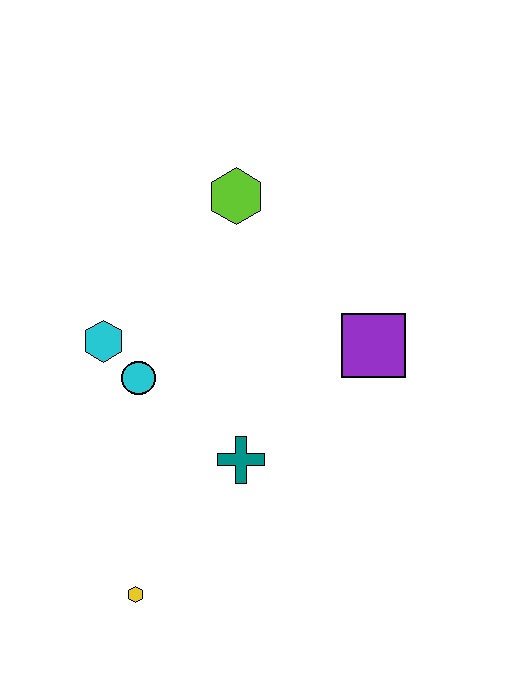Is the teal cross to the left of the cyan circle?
No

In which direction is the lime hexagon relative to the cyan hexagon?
The lime hexagon is above the cyan hexagon.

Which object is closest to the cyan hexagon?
The cyan circle is closest to the cyan hexagon.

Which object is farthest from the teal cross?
The lime hexagon is farthest from the teal cross.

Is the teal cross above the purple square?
No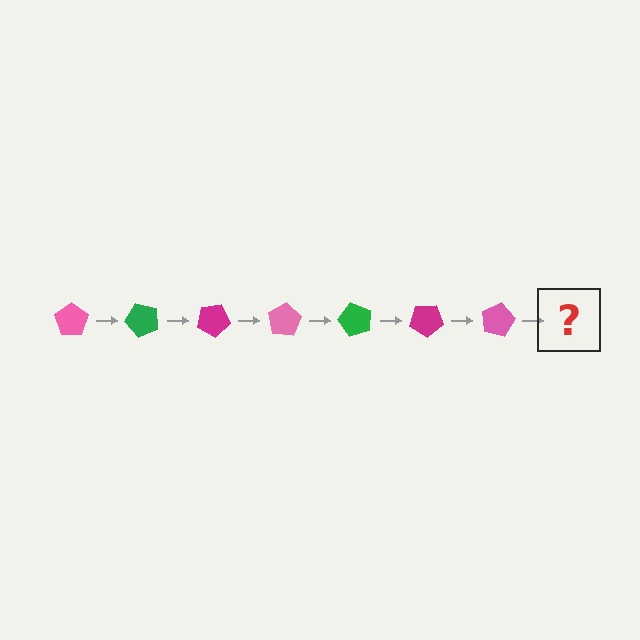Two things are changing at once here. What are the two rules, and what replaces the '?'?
The two rules are that it rotates 50 degrees each step and the color cycles through pink, green, and magenta. The '?' should be a green pentagon, rotated 350 degrees from the start.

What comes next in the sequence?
The next element should be a green pentagon, rotated 350 degrees from the start.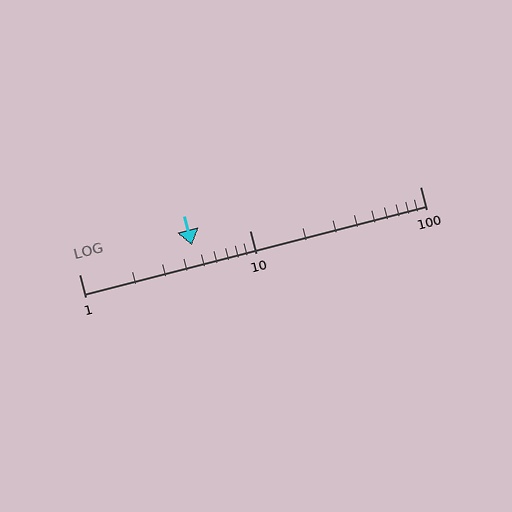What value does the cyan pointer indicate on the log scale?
The pointer indicates approximately 4.6.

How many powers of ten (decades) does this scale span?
The scale spans 2 decades, from 1 to 100.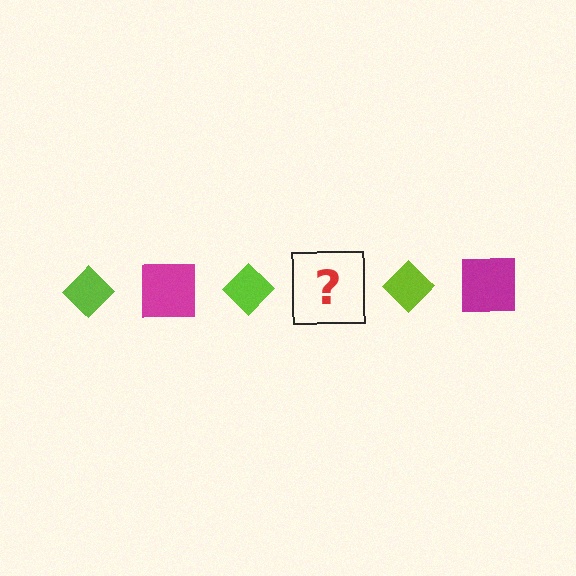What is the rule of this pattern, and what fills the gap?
The rule is that the pattern alternates between lime diamond and magenta square. The gap should be filled with a magenta square.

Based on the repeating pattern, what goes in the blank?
The blank should be a magenta square.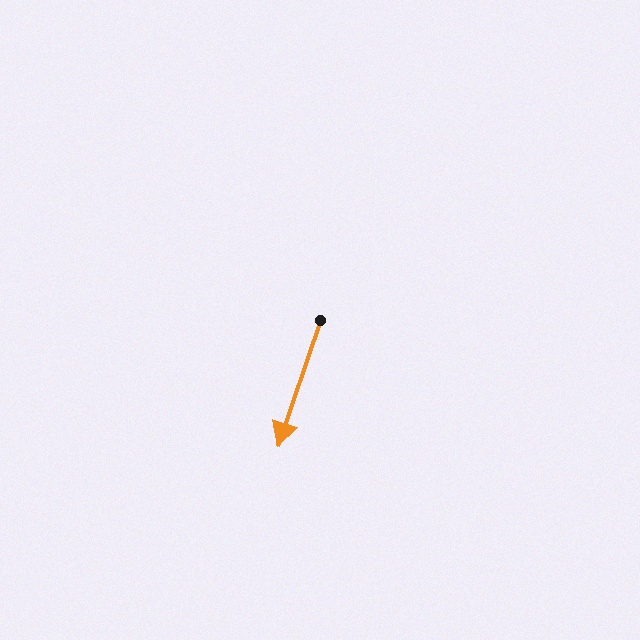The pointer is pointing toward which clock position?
Roughly 7 o'clock.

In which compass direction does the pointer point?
South.